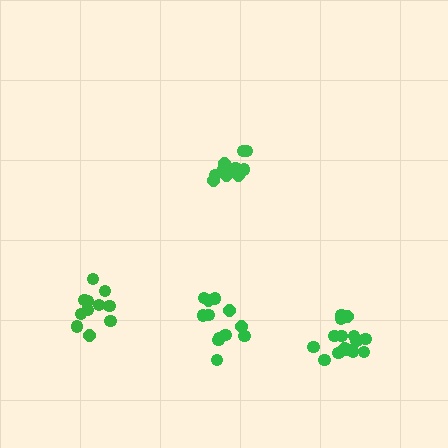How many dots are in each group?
Group 1: 16 dots, Group 2: 10 dots, Group 3: 11 dots, Group 4: 12 dots (49 total).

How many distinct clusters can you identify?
There are 4 distinct clusters.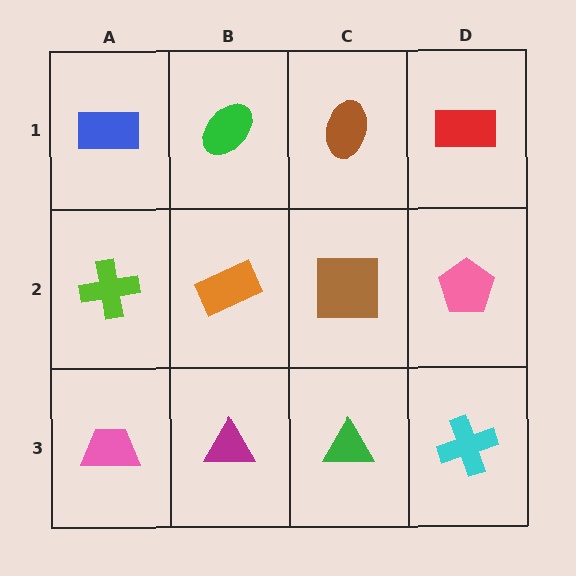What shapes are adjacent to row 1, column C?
A brown square (row 2, column C), a green ellipse (row 1, column B), a red rectangle (row 1, column D).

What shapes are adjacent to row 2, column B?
A green ellipse (row 1, column B), a magenta triangle (row 3, column B), a lime cross (row 2, column A), a brown square (row 2, column C).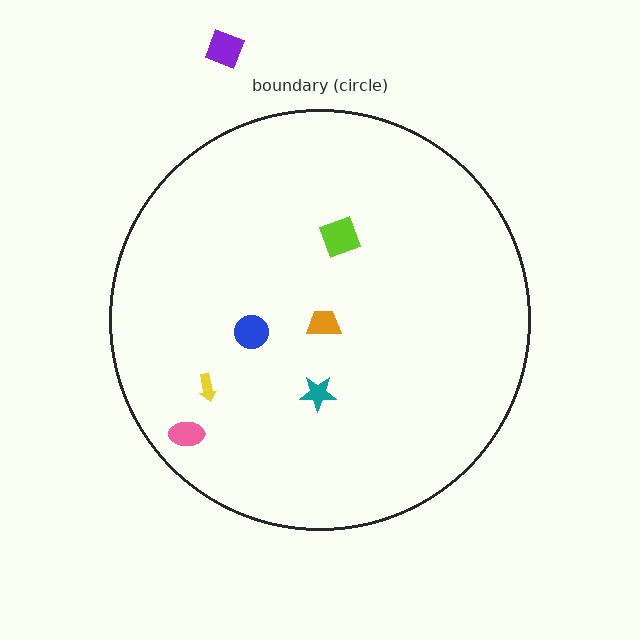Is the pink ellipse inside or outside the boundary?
Inside.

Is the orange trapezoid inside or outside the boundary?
Inside.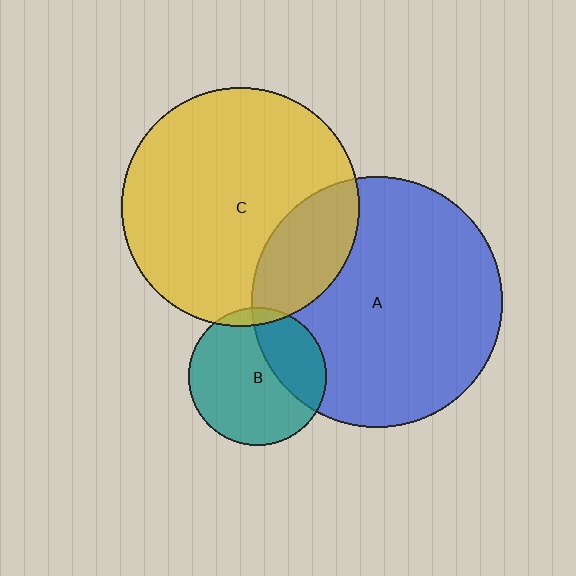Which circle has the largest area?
Circle A (blue).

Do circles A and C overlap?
Yes.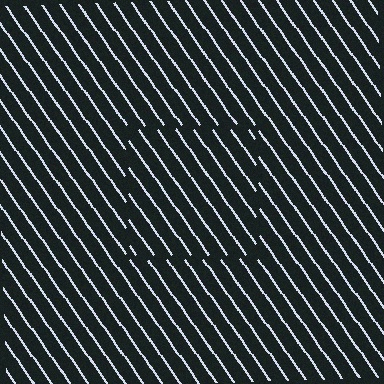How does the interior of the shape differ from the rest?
The interior of the shape contains the same grating, shifted by half a period — the contour is defined by the phase discontinuity where line-ends from the inner and outer gratings abut.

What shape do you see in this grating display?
An illusory square. The interior of the shape contains the same grating, shifted by half a period — the contour is defined by the phase discontinuity where line-ends from the inner and outer gratings abut.